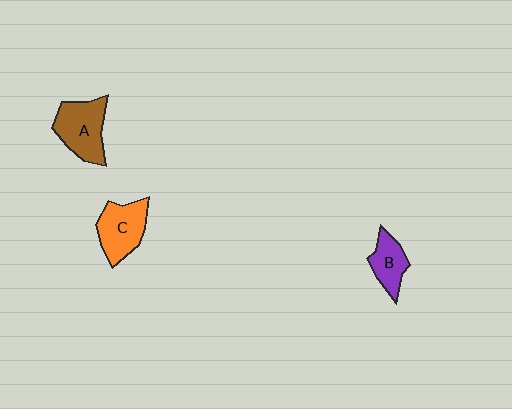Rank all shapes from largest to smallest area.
From largest to smallest: A (brown), C (orange), B (purple).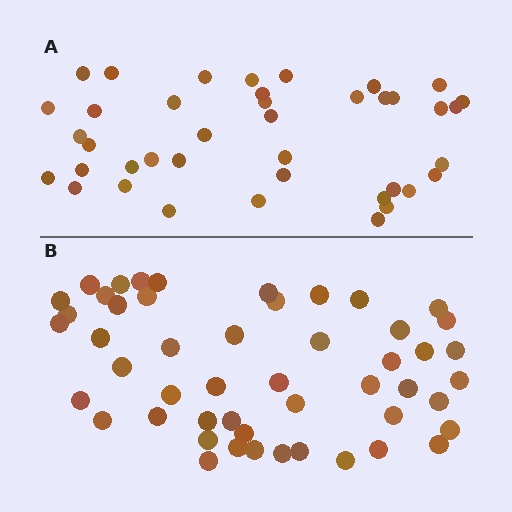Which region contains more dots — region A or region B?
Region B (the bottom region) has more dots.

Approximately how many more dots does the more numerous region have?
Region B has roughly 10 or so more dots than region A.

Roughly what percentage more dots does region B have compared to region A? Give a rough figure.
About 25% more.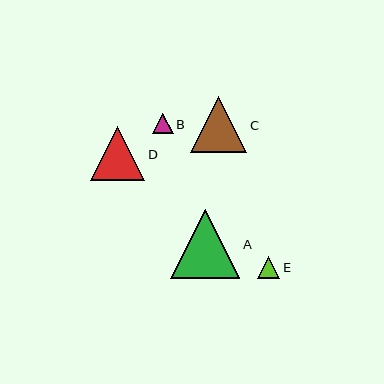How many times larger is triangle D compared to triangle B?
Triangle D is approximately 2.7 times the size of triangle B.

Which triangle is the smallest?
Triangle B is the smallest with a size of approximately 20 pixels.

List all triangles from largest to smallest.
From largest to smallest: A, C, D, E, B.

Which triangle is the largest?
Triangle A is the largest with a size of approximately 69 pixels.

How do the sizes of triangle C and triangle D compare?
Triangle C and triangle D are approximately the same size.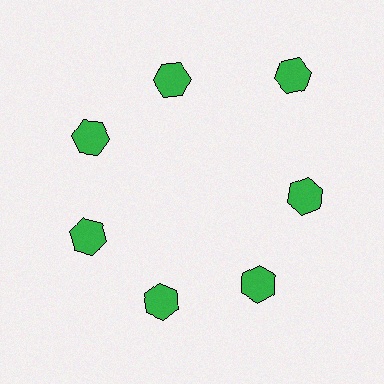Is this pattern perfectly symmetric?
No. The 7 green hexagons are arranged in a ring, but one element near the 1 o'clock position is pushed outward from the center, breaking the 7-fold rotational symmetry.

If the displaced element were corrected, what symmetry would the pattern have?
It would have 7-fold rotational symmetry — the pattern would map onto itself every 51 degrees.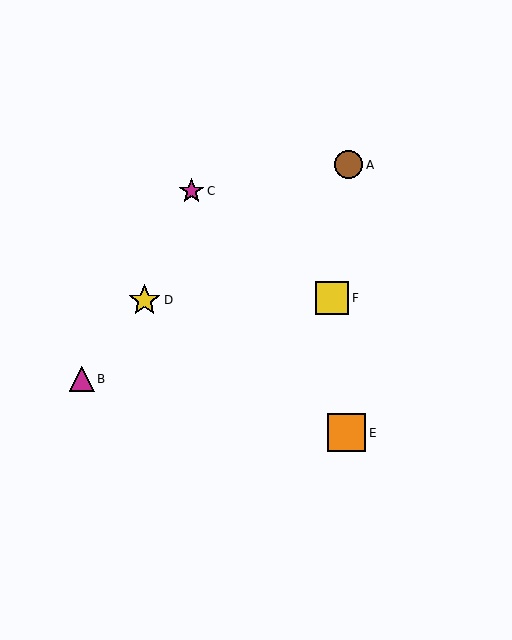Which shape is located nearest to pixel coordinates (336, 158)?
The brown circle (labeled A) at (349, 165) is nearest to that location.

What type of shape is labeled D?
Shape D is a yellow star.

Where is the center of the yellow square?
The center of the yellow square is at (332, 298).